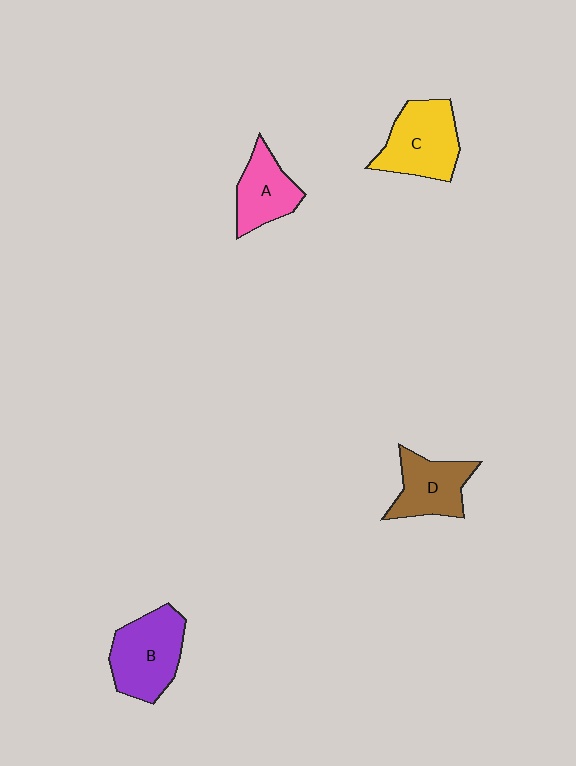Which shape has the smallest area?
Shape A (pink).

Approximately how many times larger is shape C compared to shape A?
Approximately 1.4 times.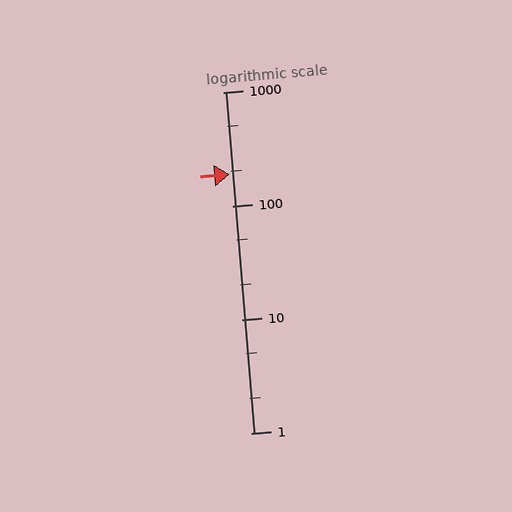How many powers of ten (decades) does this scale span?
The scale spans 3 decades, from 1 to 1000.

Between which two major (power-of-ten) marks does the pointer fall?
The pointer is between 100 and 1000.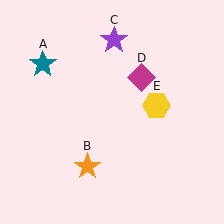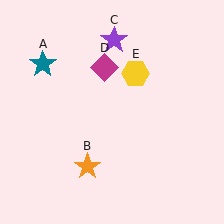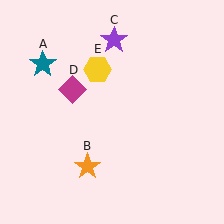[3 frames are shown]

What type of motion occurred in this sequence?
The magenta diamond (object D), yellow hexagon (object E) rotated counterclockwise around the center of the scene.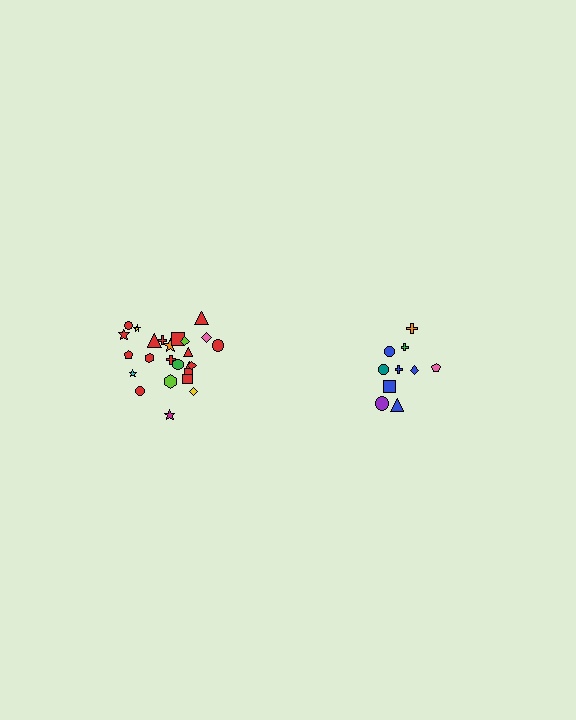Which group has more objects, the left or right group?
The left group.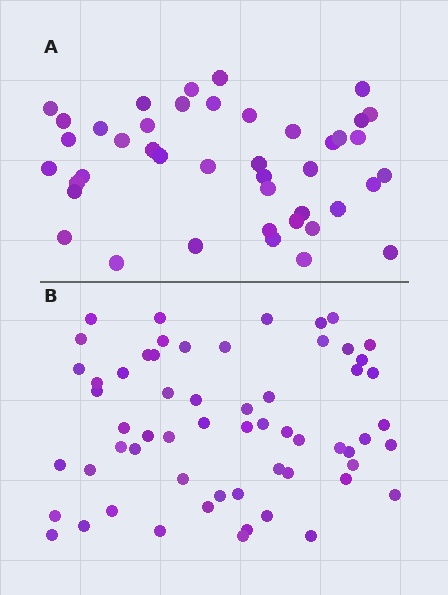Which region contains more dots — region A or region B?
Region B (the bottom region) has more dots.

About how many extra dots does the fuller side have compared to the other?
Region B has approximately 15 more dots than region A.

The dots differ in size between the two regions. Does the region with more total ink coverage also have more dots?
No. Region A has more total ink coverage because its dots are larger, but region B actually contains more individual dots. Total area can be misleading — the number of items is what matters here.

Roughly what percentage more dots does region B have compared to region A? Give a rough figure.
About 40% more.